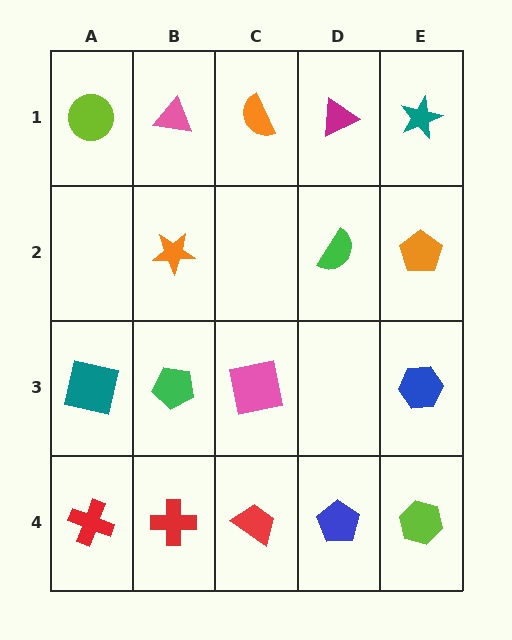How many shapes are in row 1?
5 shapes.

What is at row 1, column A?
A lime circle.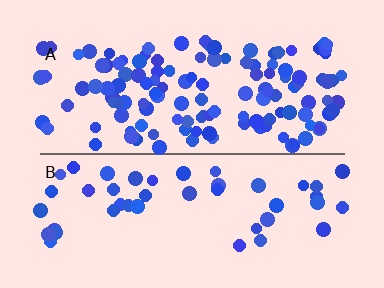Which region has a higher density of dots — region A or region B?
A (the top).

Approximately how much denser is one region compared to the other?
Approximately 2.8× — region A over region B.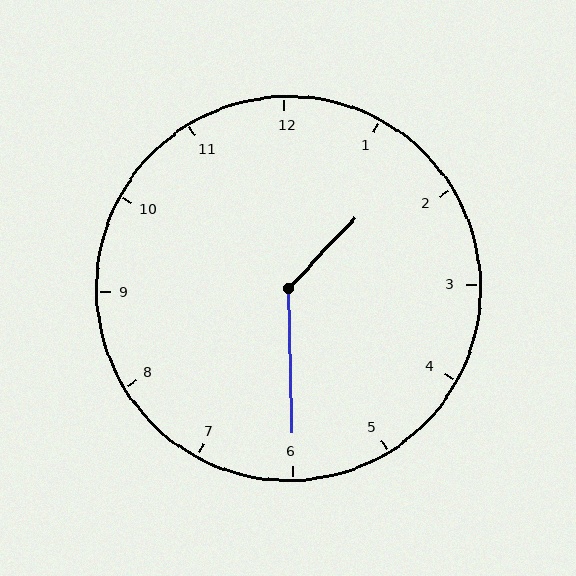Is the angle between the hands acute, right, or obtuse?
It is obtuse.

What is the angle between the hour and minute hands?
Approximately 135 degrees.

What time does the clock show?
1:30.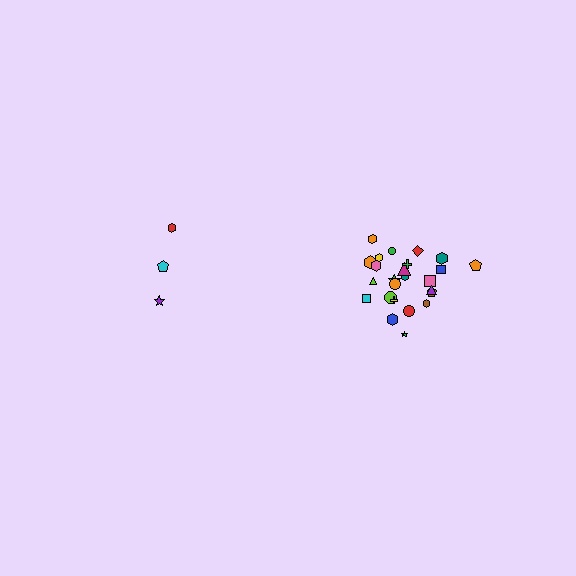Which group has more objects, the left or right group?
The right group.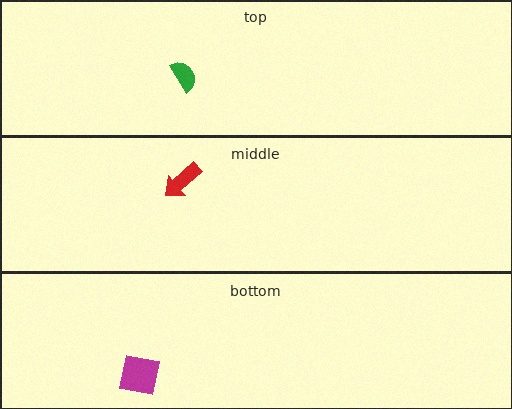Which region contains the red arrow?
The middle region.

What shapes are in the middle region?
The red arrow.